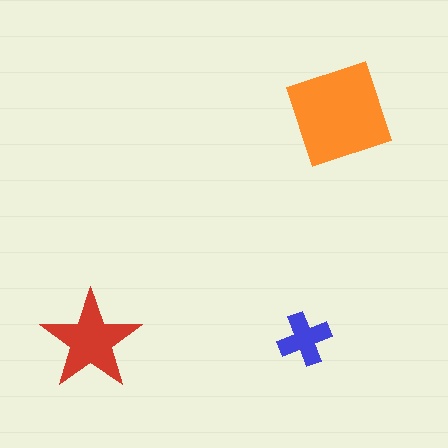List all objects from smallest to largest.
The blue cross, the red star, the orange square.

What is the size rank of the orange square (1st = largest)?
1st.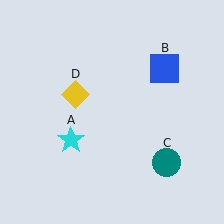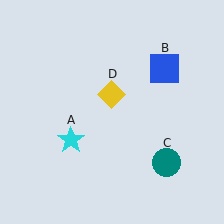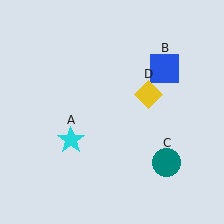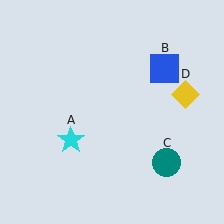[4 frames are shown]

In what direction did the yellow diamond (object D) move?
The yellow diamond (object D) moved right.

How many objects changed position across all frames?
1 object changed position: yellow diamond (object D).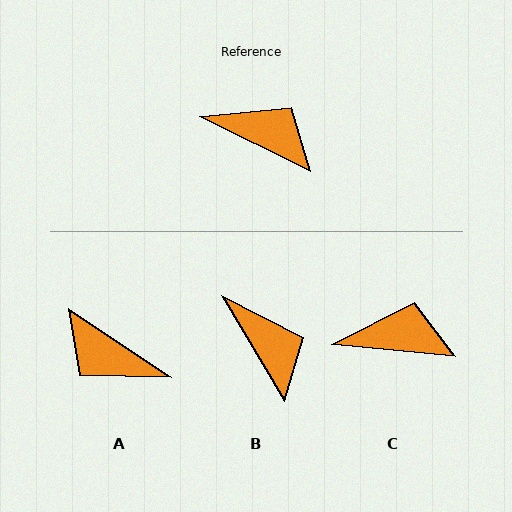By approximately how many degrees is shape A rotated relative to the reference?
Approximately 173 degrees counter-clockwise.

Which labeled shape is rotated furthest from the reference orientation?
A, about 173 degrees away.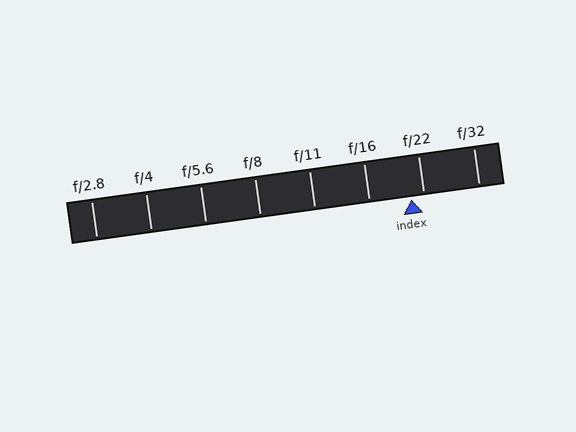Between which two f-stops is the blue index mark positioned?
The index mark is between f/16 and f/22.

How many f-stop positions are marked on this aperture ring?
There are 8 f-stop positions marked.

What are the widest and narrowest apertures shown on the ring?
The widest aperture shown is f/2.8 and the narrowest is f/32.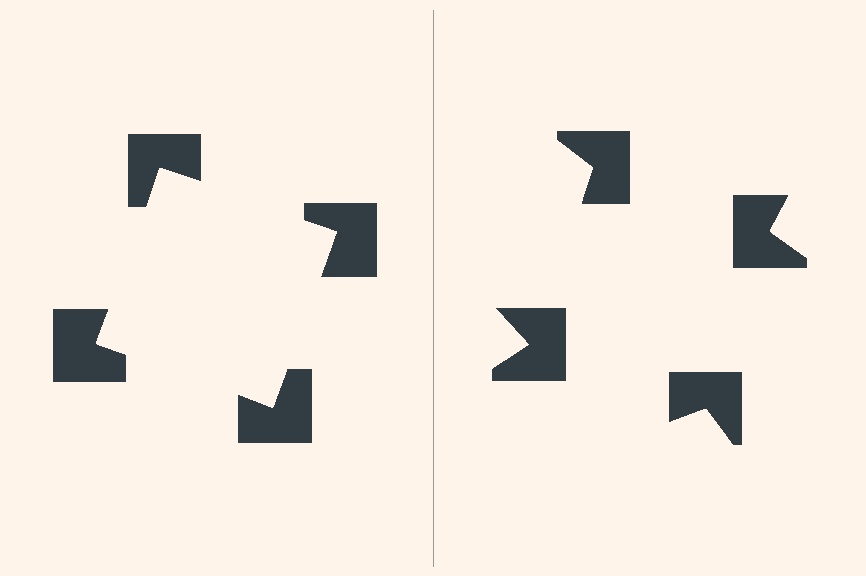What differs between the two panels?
The notched squares are positioned identically on both sides; only the wedge orientations differ. On the left they align to a square; on the right they are misaligned.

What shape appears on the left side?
An illusory square.